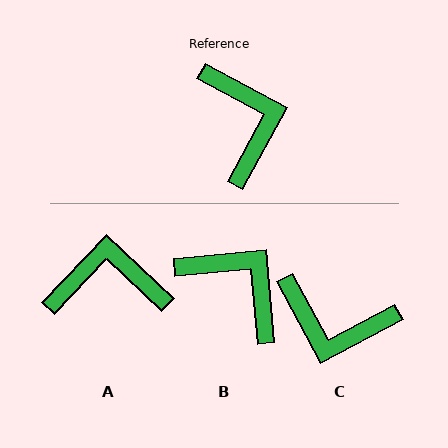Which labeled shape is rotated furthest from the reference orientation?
C, about 123 degrees away.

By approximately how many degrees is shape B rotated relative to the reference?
Approximately 34 degrees counter-clockwise.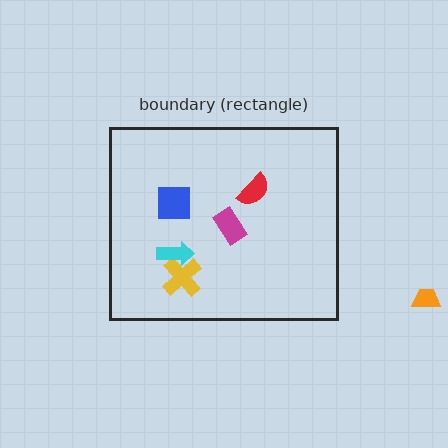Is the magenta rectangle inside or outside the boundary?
Inside.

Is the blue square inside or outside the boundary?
Inside.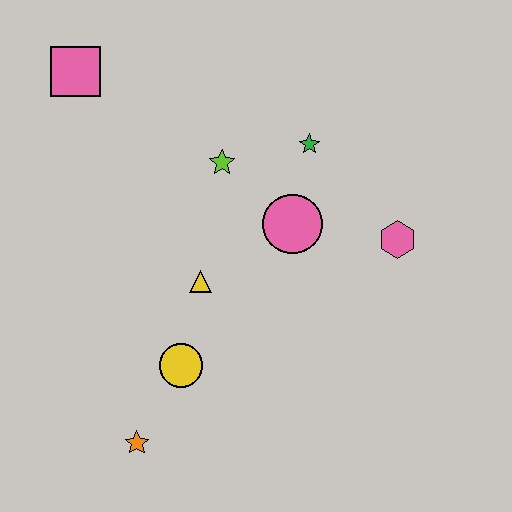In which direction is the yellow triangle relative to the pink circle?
The yellow triangle is to the left of the pink circle.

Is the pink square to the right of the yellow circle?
No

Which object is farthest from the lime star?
The orange star is farthest from the lime star.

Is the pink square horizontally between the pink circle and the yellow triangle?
No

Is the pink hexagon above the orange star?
Yes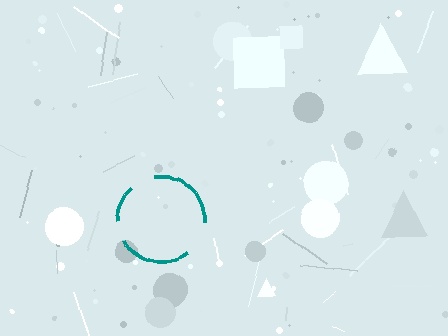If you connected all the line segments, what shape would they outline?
They would outline a circle.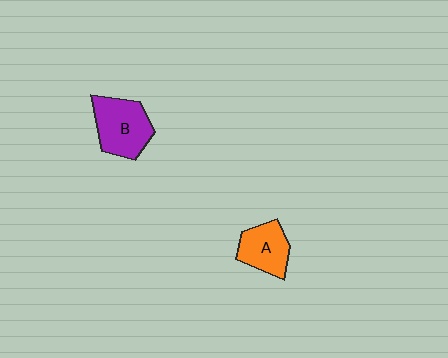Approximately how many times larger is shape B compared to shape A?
Approximately 1.3 times.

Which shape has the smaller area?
Shape A (orange).